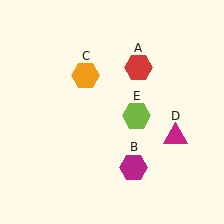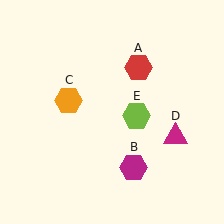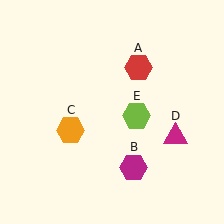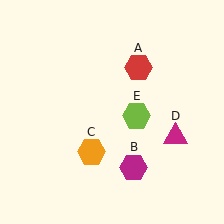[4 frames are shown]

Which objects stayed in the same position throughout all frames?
Red hexagon (object A) and magenta hexagon (object B) and magenta triangle (object D) and lime hexagon (object E) remained stationary.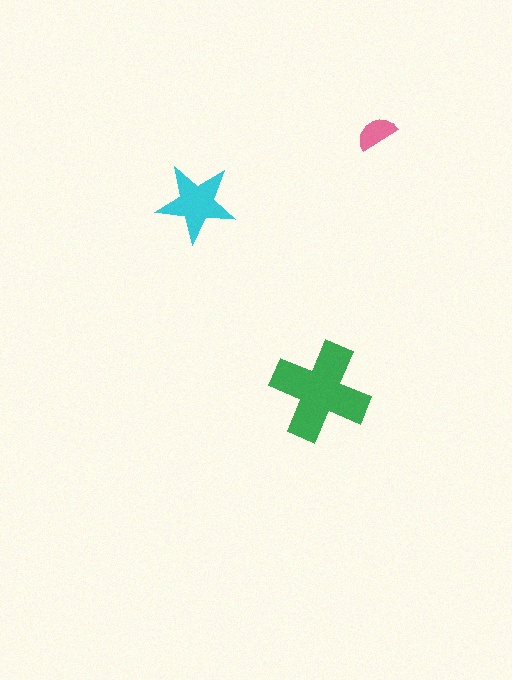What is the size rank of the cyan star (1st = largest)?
2nd.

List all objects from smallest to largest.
The pink semicircle, the cyan star, the green cross.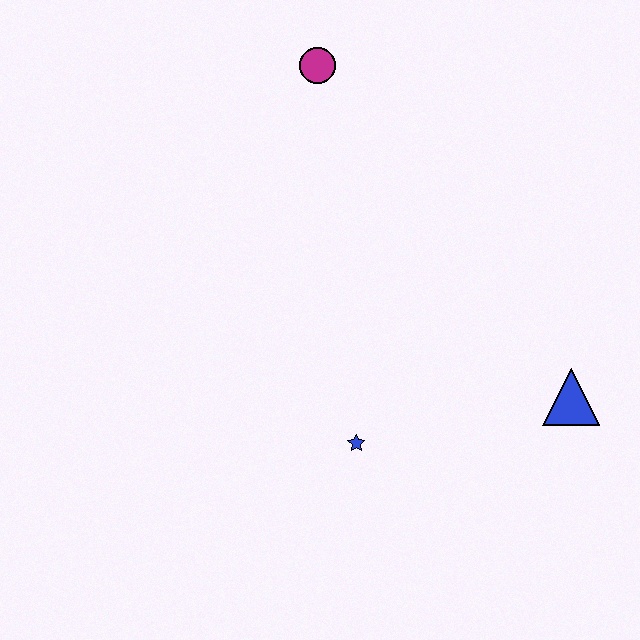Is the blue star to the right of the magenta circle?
Yes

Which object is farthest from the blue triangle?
The magenta circle is farthest from the blue triangle.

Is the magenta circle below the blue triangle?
No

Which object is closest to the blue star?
The blue triangle is closest to the blue star.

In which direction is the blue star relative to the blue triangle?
The blue star is to the left of the blue triangle.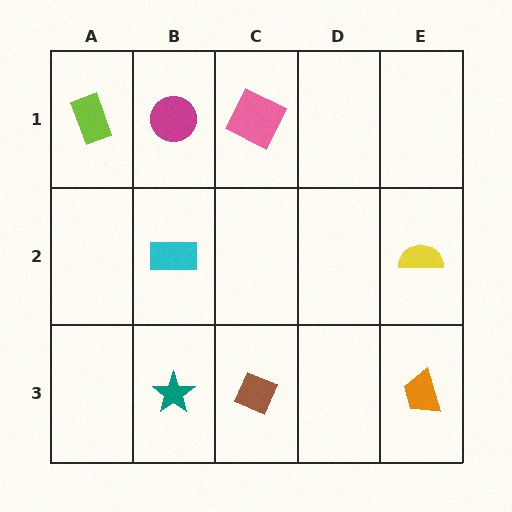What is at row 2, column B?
A cyan rectangle.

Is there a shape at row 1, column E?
No, that cell is empty.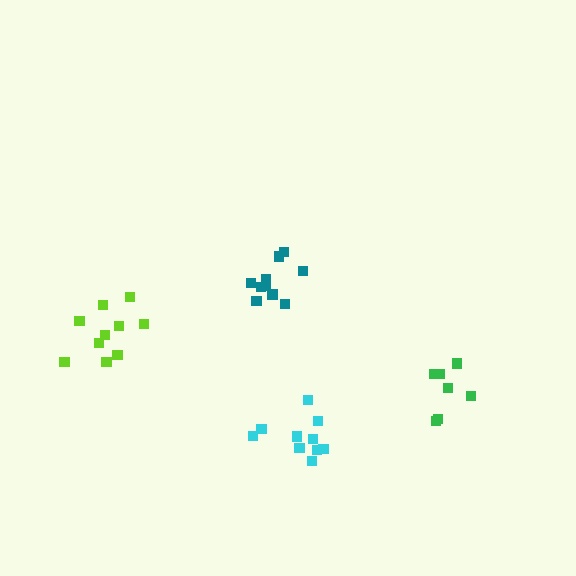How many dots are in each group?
Group 1: 10 dots, Group 2: 10 dots, Group 3: 10 dots, Group 4: 7 dots (37 total).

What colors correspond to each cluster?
The clusters are colored: cyan, lime, teal, green.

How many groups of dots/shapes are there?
There are 4 groups.